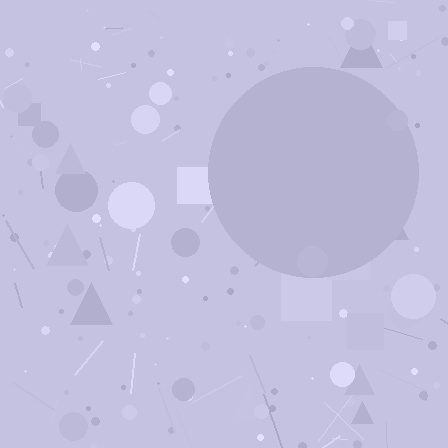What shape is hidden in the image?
A circle is hidden in the image.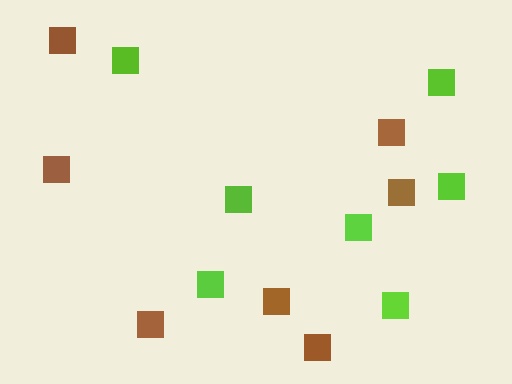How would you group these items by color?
There are 2 groups: one group of lime squares (7) and one group of brown squares (7).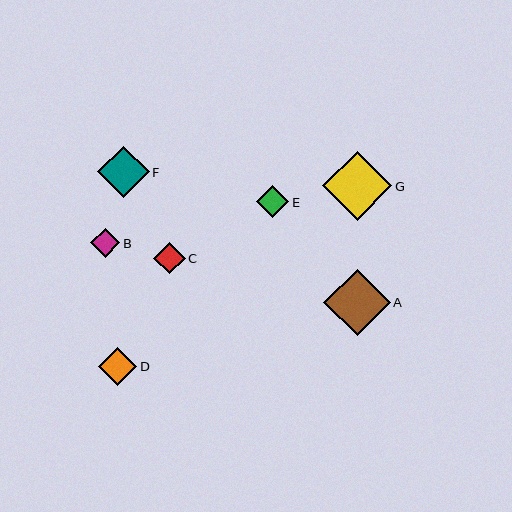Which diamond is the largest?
Diamond G is the largest with a size of approximately 69 pixels.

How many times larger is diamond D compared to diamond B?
Diamond D is approximately 1.3 times the size of diamond B.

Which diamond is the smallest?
Diamond B is the smallest with a size of approximately 29 pixels.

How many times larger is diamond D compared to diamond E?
Diamond D is approximately 1.2 times the size of diamond E.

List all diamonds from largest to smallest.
From largest to smallest: G, A, F, D, E, C, B.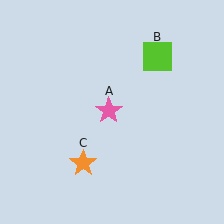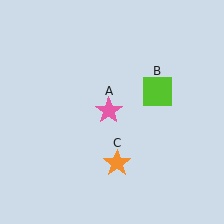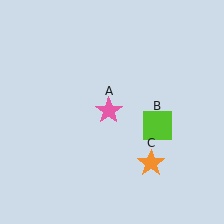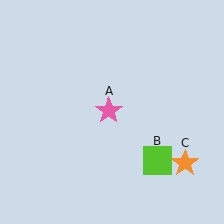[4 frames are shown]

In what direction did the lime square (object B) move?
The lime square (object B) moved down.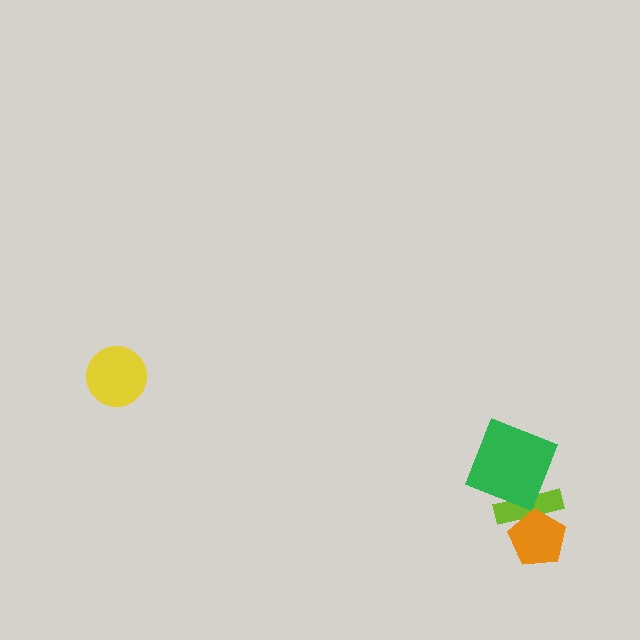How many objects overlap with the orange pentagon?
1 object overlaps with the orange pentagon.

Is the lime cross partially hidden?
Yes, it is partially covered by another shape.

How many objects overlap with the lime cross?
2 objects overlap with the lime cross.